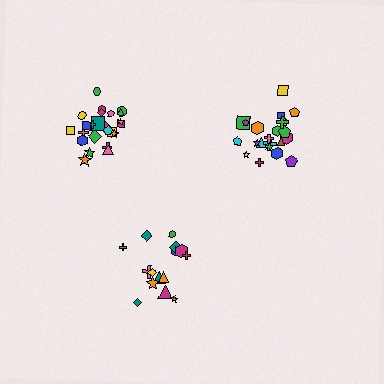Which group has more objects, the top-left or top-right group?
The top-left group.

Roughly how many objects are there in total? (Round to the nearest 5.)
Roughly 60 objects in total.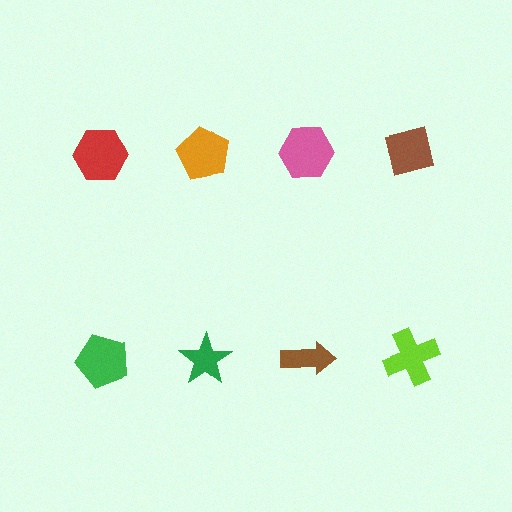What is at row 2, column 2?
A green star.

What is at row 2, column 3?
A brown arrow.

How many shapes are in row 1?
4 shapes.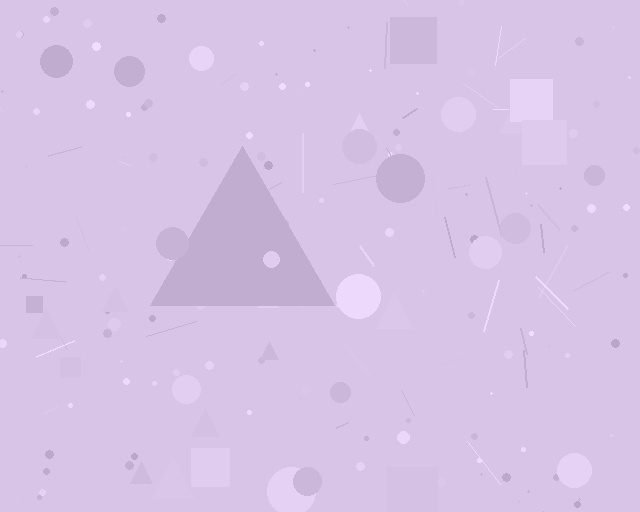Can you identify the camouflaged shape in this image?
The camouflaged shape is a triangle.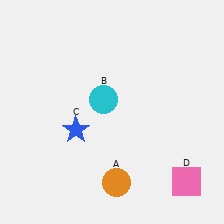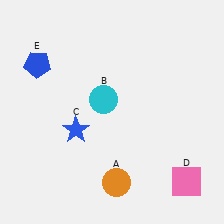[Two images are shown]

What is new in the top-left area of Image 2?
A blue pentagon (E) was added in the top-left area of Image 2.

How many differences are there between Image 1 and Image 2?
There is 1 difference between the two images.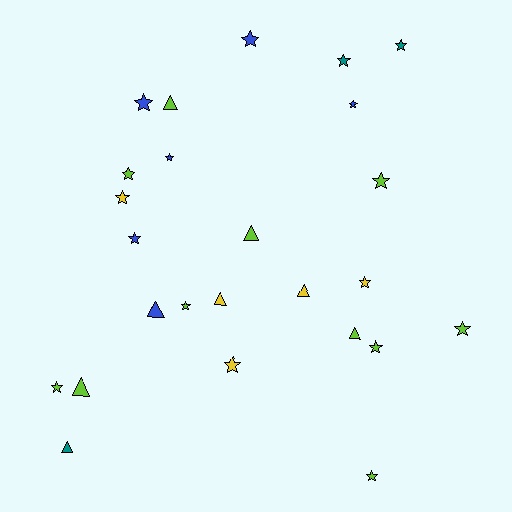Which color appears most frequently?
Lime, with 11 objects.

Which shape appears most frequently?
Star, with 17 objects.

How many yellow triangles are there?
There are 2 yellow triangles.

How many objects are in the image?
There are 25 objects.